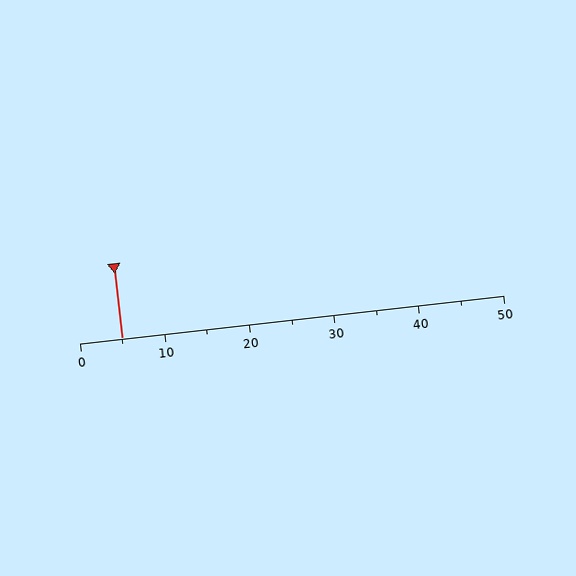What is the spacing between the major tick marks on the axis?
The major ticks are spaced 10 apart.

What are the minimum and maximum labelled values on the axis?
The axis runs from 0 to 50.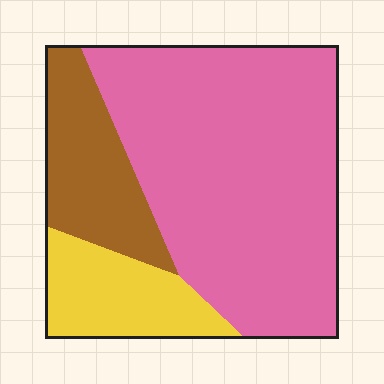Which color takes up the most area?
Pink, at roughly 65%.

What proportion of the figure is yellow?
Yellow takes up about one sixth (1/6) of the figure.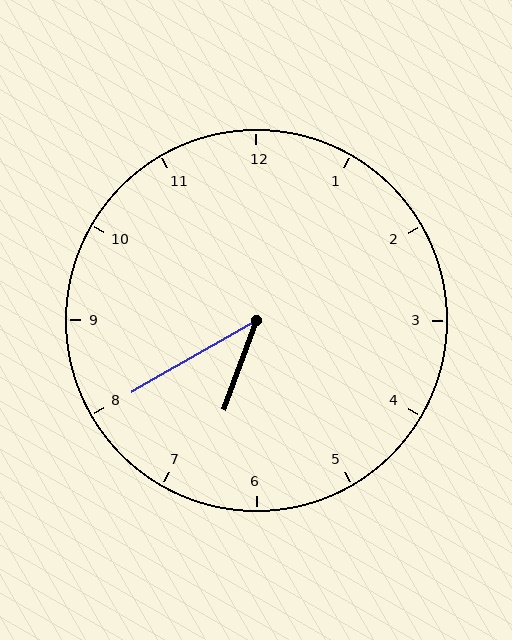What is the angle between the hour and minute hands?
Approximately 40 degrees.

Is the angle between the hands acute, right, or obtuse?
It is acute.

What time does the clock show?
6:40.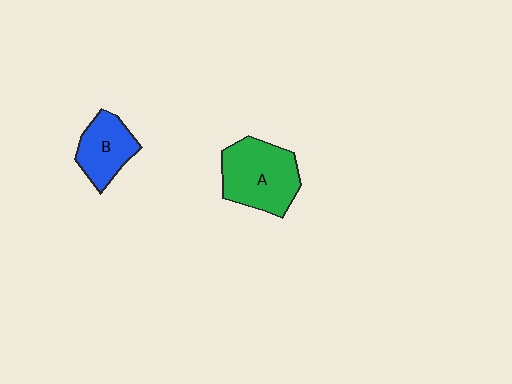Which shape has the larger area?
Shape A (green).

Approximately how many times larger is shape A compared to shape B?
Approximately 1.5 times.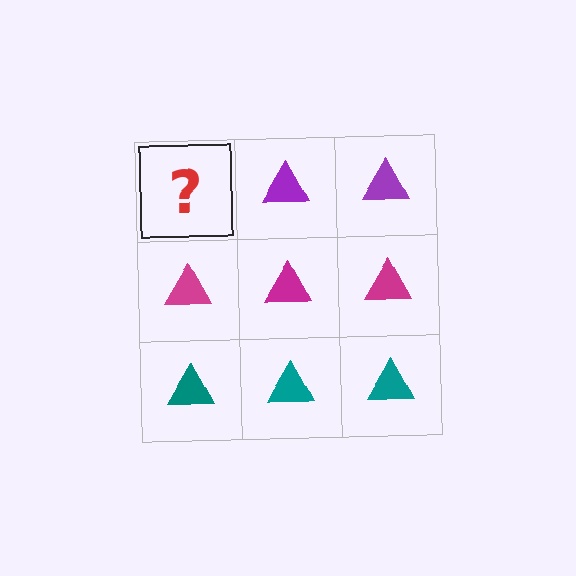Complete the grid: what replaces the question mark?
The question mark should be replaced with a purple triangle.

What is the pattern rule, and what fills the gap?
The rule is that each row has a consistent color. The gap should be filled with a purple triangle.